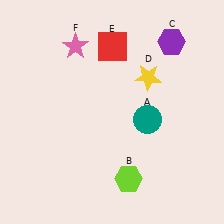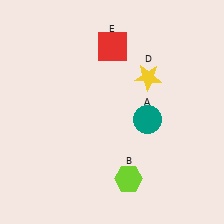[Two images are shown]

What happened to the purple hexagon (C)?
The purple hexagon (C) was removed in Image 2. It was in the top-right area of Image 1.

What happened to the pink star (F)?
The pink star (F) was removed in Image 2. It was in the top-left area of Image 1.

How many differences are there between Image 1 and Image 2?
There are 2 differences between the two images.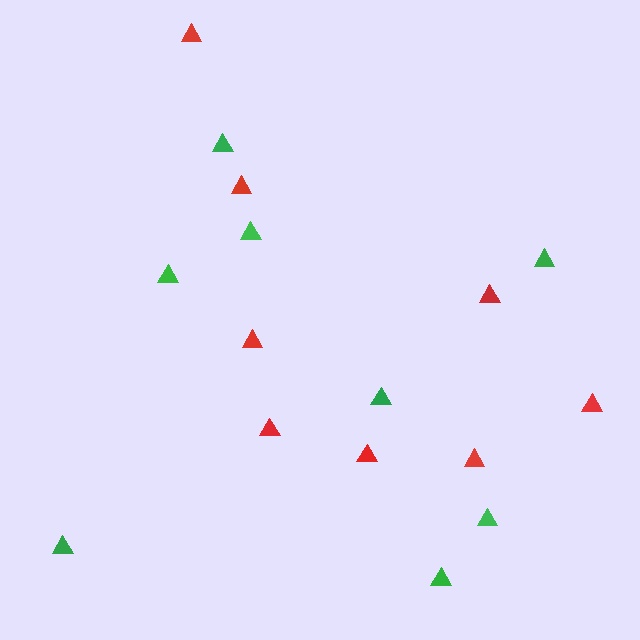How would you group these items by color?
There are 2 groups: one group of red triangles (8) and one group of green triangles (8).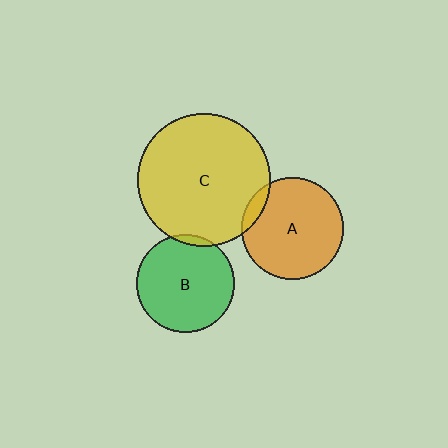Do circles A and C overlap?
Yes.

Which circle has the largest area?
Circle C (yellow).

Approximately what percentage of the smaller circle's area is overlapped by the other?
Approximately 10%.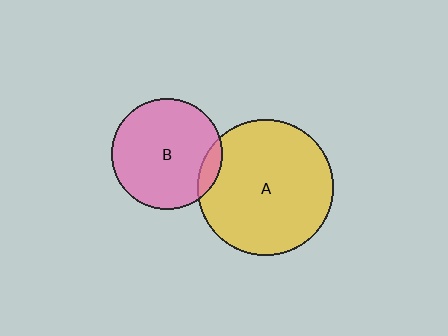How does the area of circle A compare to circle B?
Approximately 1.5 times.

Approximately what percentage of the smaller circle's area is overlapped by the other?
Approximately 10%.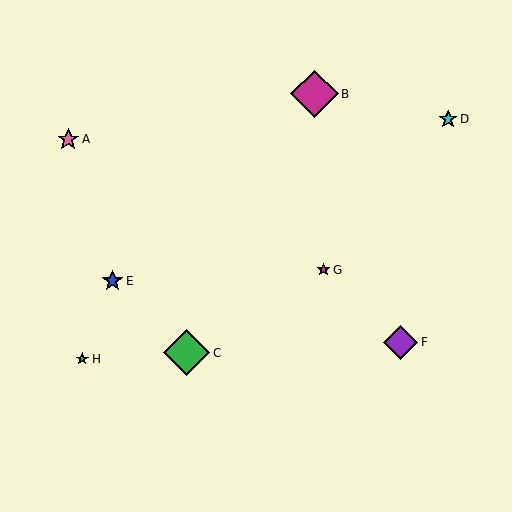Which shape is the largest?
The magenta diamond (labeled B) is the largest.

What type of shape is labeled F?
Shape F is a purple diamond.